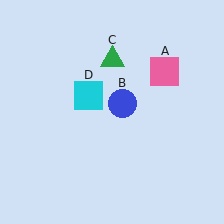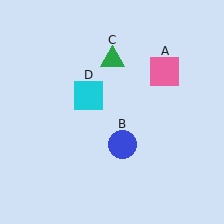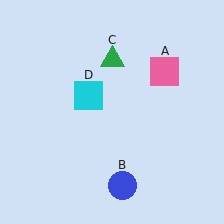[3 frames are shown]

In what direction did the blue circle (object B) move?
The blue circle (object B) moved down.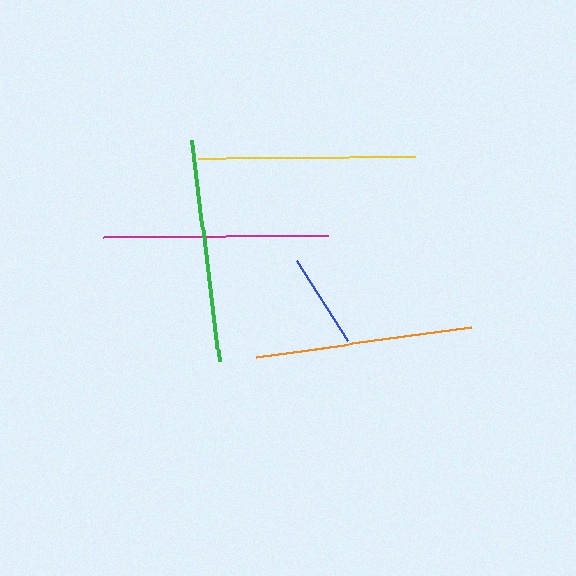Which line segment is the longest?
The magenta line is the longest at approximately 225 pixels.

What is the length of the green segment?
The green segment is approximately 223 pixels long.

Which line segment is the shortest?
The blue line is the shortest at approximately 95 pixels.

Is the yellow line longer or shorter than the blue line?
The yellow line is longer than the blue line.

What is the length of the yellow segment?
The yellow segment is approximately 217 pixels long.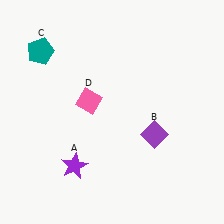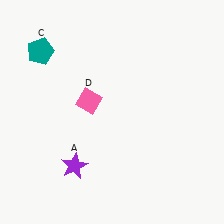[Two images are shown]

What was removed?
The purple diamond (B) was removed in Image 2.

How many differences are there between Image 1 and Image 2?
There is 1 difference between the two images.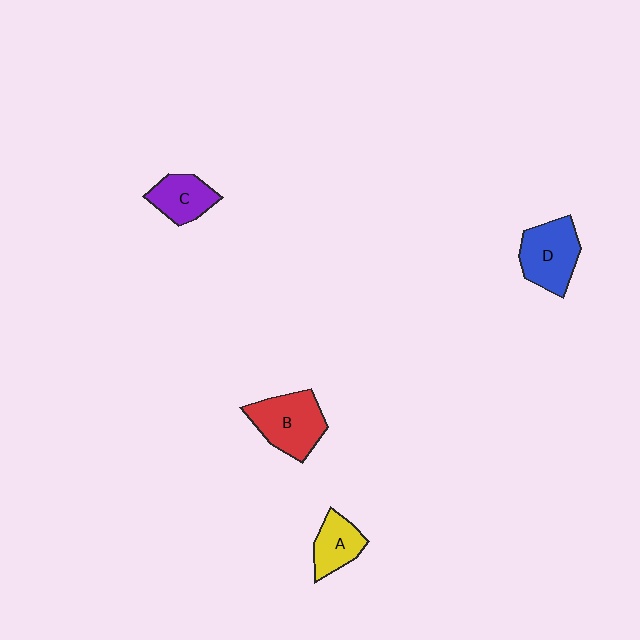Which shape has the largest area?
Shape B (red).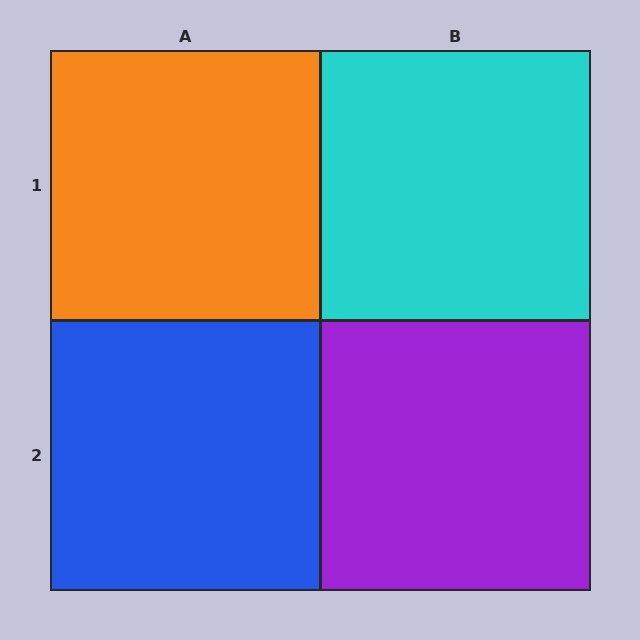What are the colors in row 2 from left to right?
Blue, purple.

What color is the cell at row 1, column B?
Cyan.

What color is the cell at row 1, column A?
Orange.